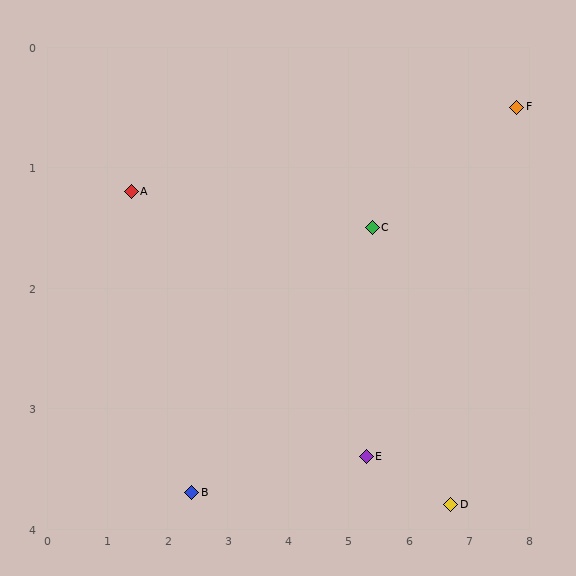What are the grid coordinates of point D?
Point D is at approximately (6.7, 3.8).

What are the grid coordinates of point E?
Point E is at approximately (5.3, 3.4).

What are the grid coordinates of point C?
Point C is at approximately (5.4, 1.5).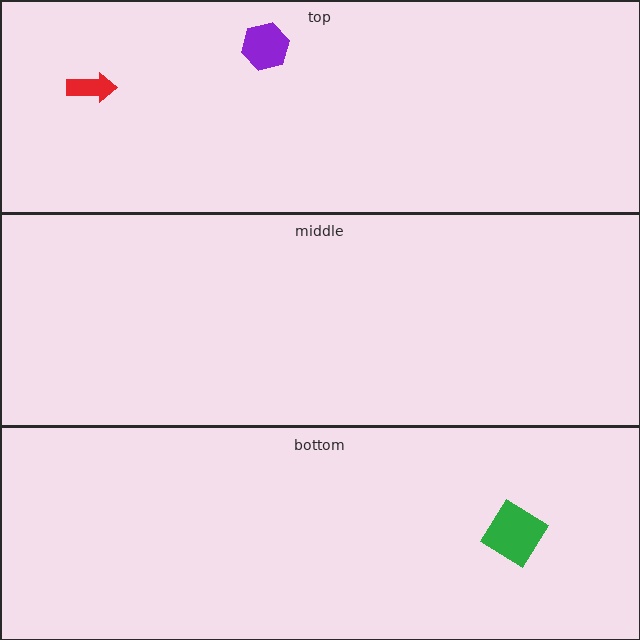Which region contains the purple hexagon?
The top region.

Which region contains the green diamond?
The bottom region.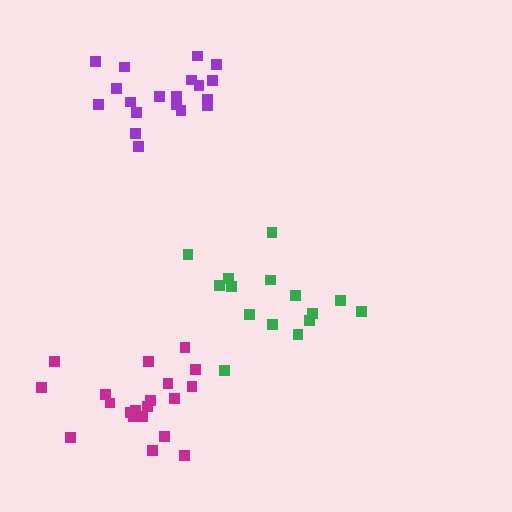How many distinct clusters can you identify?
There are 3 distinct clusters.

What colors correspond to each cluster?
The clusters are colored: magenta, green, purple.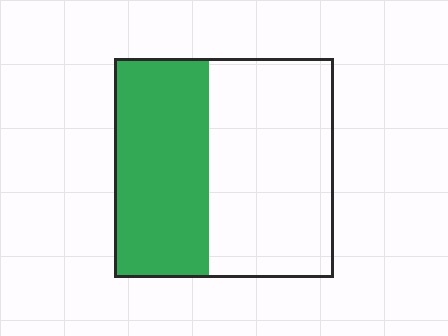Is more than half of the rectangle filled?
No.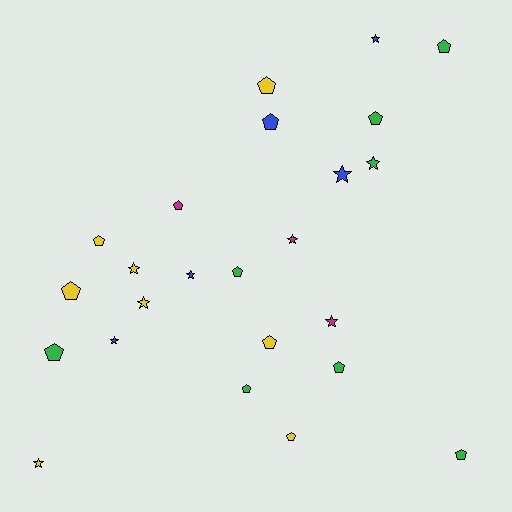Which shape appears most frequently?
Pentagon, with 14 objects.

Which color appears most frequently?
Yellow, with 8 objects.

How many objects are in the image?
There are 24 objects.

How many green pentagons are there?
There are 7 green pentagons.